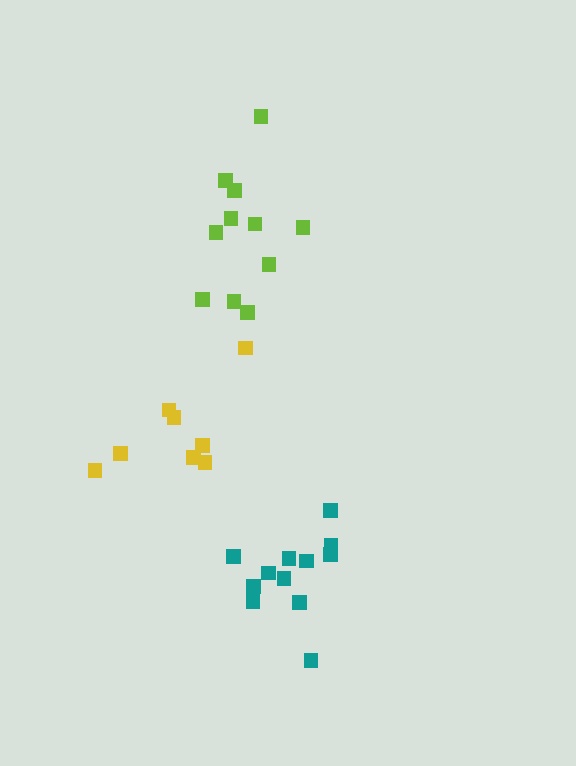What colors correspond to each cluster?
The clusters are colored: yellow, teal, lime.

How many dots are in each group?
Group 1: 8 dots, Group 2: 12 dots, Group 3: 11 dots (31 total).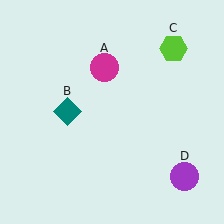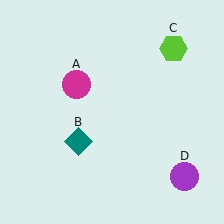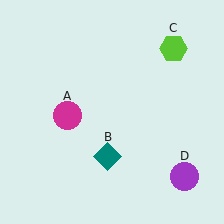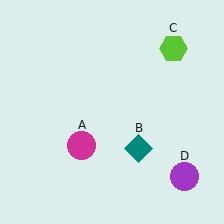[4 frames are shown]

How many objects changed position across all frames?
2 objects changed position: magenta circle (object A), teal diamond (object B).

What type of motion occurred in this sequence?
The magenta circle (object A), teal diamond (object B) rotated counterclockwise around the center of the scene.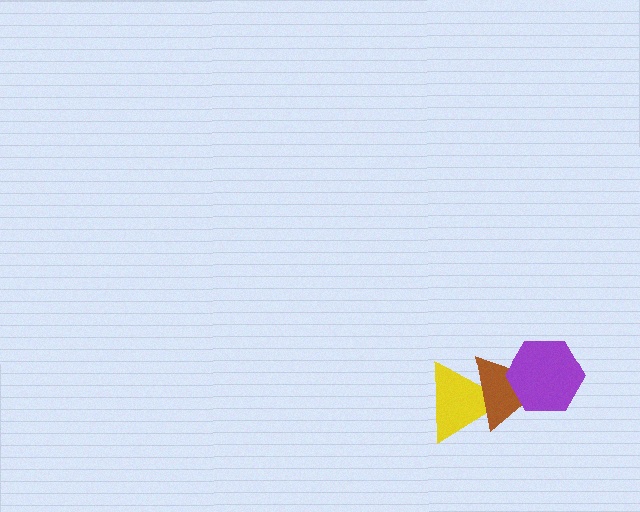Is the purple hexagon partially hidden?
No, no other shape covers it.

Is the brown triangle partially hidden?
Yes, it is partially covered by another shape.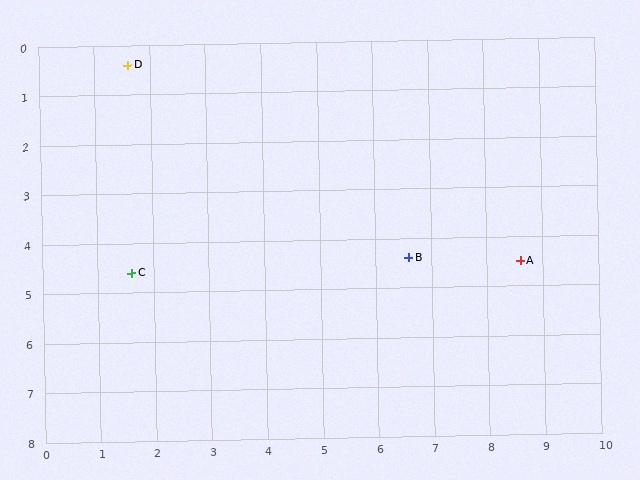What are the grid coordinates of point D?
Point D is at approximately (1.6, 0.4).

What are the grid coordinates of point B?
Point B is at approximately (6.6, 4.4).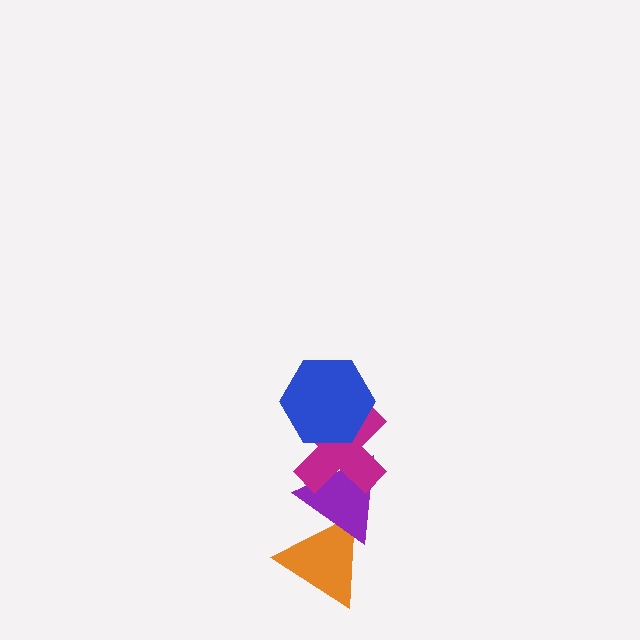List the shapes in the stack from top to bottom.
From top to bottom: the blue hexagon, the magenta cross, the purple triangle, the orange triangle.